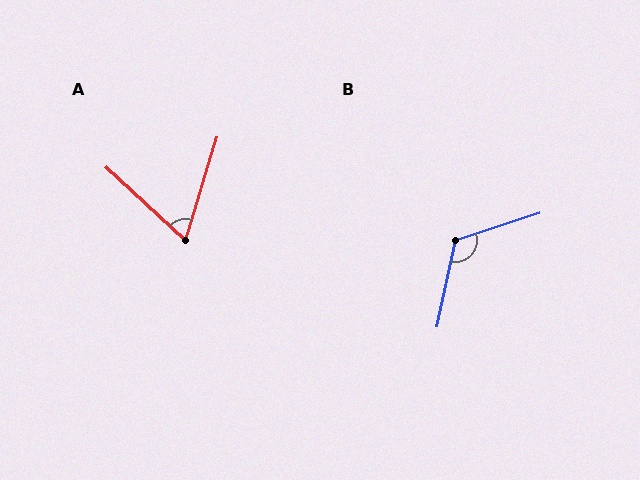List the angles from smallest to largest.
A (64°), B (120°).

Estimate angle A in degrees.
Approximately 64 degrees.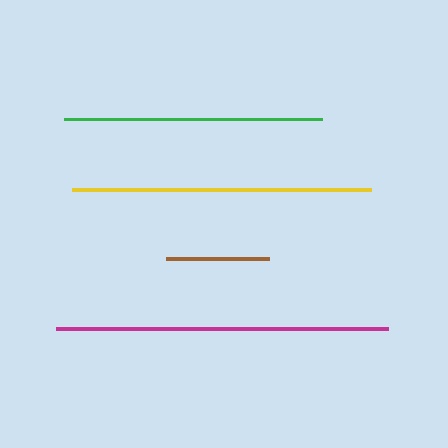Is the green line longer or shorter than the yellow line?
The yellow line is longer than the green line.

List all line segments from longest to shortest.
From longest to shortest: magenta, yellow, green, brown.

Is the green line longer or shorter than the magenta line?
The magenta line is longer than the green line.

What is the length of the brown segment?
The brown segment is approximately 103 pixels long.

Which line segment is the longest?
The magenta line is the longest at approximately 331 pixels.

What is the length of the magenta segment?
The magenta segment is approximately 331 pixels long.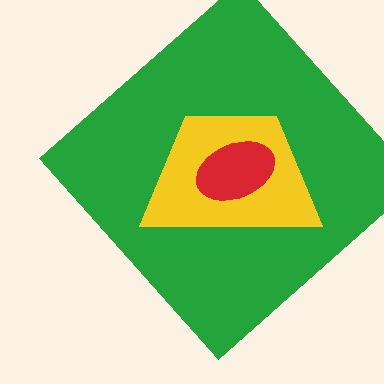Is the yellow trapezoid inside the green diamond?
Yes.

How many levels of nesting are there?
3.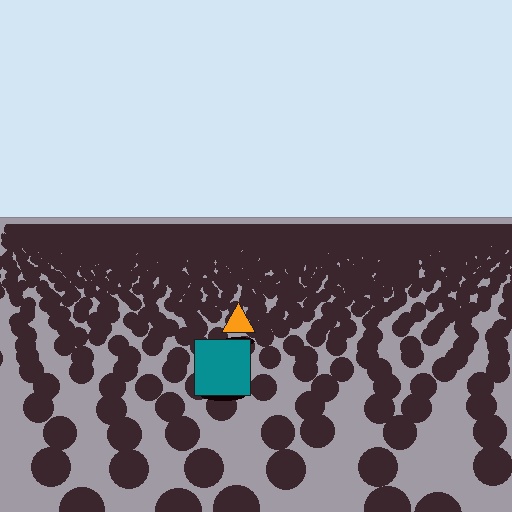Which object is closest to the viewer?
The teal square is closest. The texture marks near it are larger and more spread out.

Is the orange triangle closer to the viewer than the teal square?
No. The teal square is closer — you can tell from the texture gradient: the ground texture is coarser near it.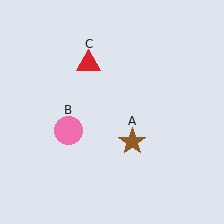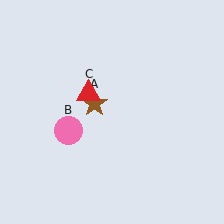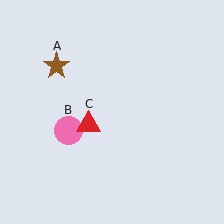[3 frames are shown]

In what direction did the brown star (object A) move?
The brown star (object A) moved up and to the left.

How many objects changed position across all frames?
2 objects changed position: brown star (object A), red triangle (object C).